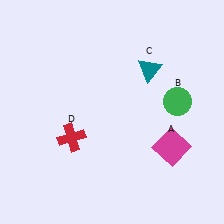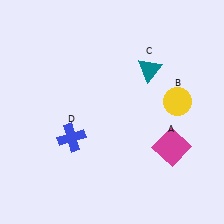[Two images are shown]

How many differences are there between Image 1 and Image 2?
There are 2 differences between the two images.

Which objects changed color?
B changed from green to yellow. D changed from red to blue.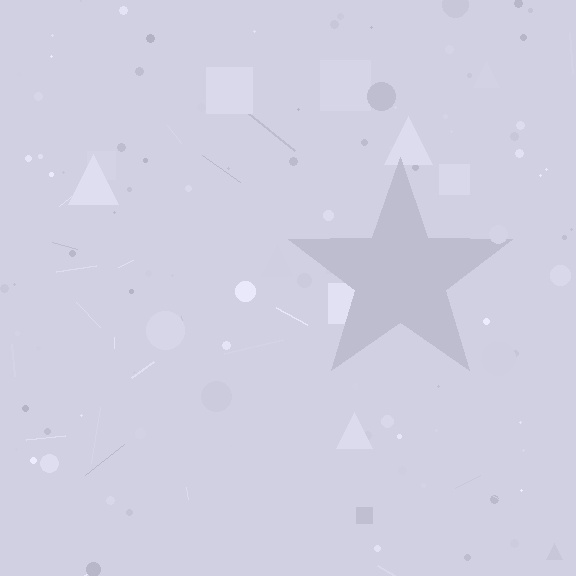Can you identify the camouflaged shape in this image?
The camouflaged shape is a star.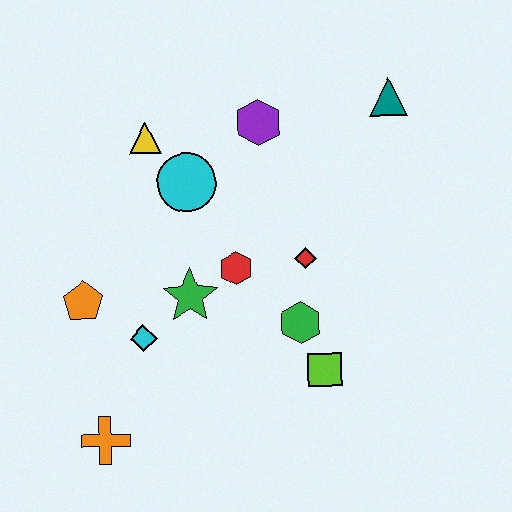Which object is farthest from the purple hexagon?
The orange cross is farthest from the purple hexagon.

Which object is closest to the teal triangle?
The purple hexagon is closest to the teal triangle.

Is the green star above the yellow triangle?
No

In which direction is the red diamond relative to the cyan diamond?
The red diamond is to the right of the cyan diamond.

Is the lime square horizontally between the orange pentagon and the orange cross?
No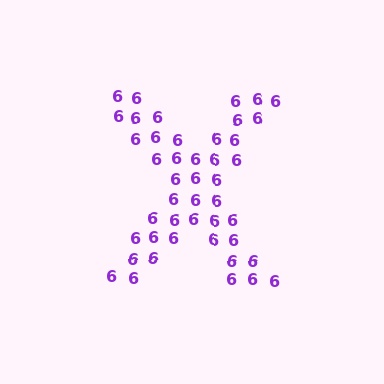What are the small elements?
The small elements are digit 6's.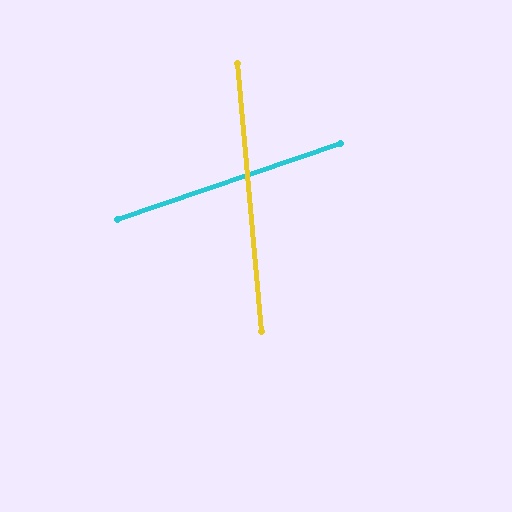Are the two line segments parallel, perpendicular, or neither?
Neither parallel nor perpendicular — they differ by about 76°.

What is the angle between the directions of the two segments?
Approximately 76 degrees.